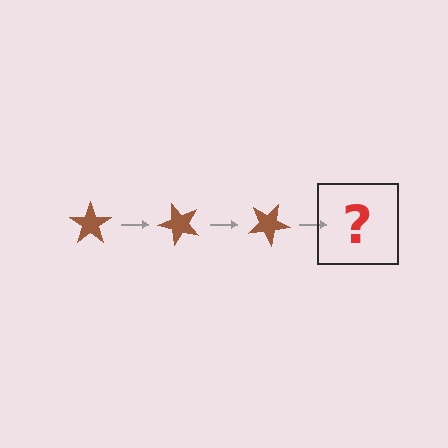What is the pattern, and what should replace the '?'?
The pattern is that the star rotates 50 degrees each step. The '?' should be a brown star rotated 150 degrees.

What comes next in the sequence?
The next element should be a brown star rotated 150 degrees.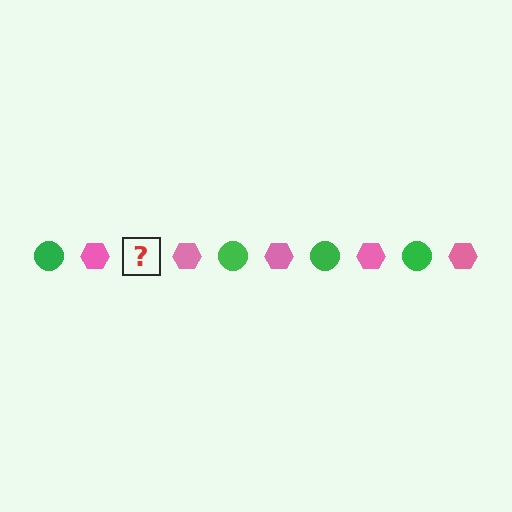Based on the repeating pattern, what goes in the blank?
The blank should be a green circle.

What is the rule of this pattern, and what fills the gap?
The rule is that the pattern alternates between green circle and pink hexagon. The gap should be filled with a green circle.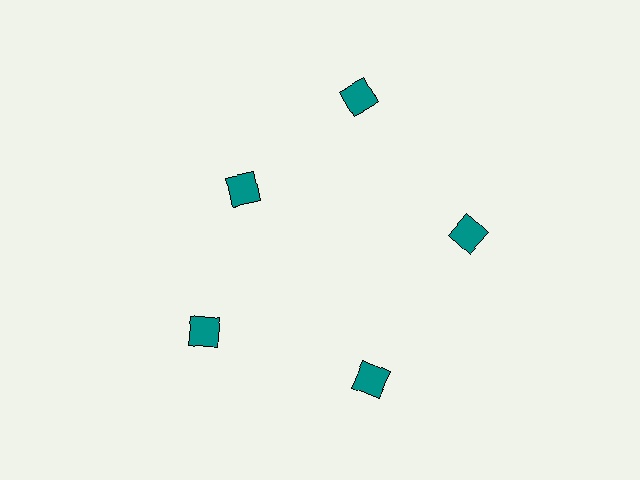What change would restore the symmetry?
The symmetry would be restored by moving it outward, back onto the ring so that all 5 diamonds sit at equal angles and equal distance from the center.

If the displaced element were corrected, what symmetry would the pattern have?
It would have 5-fold rotational symmetry — the pattern would map onto itself every 72 degrees.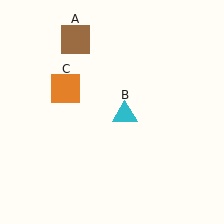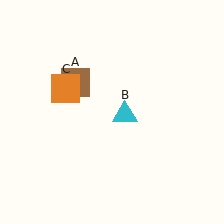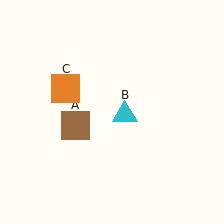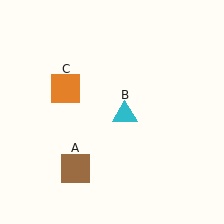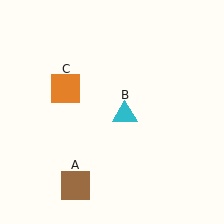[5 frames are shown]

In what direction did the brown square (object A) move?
The brown square (object A) moved down.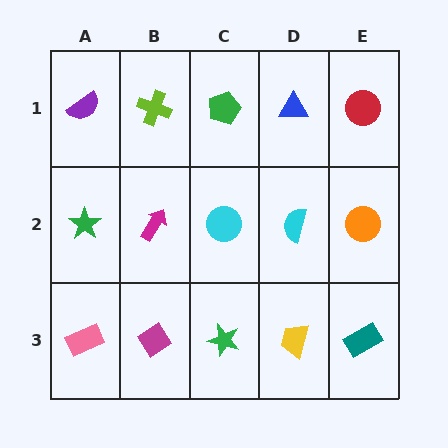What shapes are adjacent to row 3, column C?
A cyan circle (row 2, column C), a magenta diamond (row 3, column B), a yellow trapezoid (row 3, column D).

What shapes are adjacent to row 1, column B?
A magenta arrow (row 2, column B), a purple semicircle (row 1, column A), a green pentagon (row 1, column C).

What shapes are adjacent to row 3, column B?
A magenta arrow (row 2, column B), a pink rectangle (row 3, column A), a green star (row 3, column C).